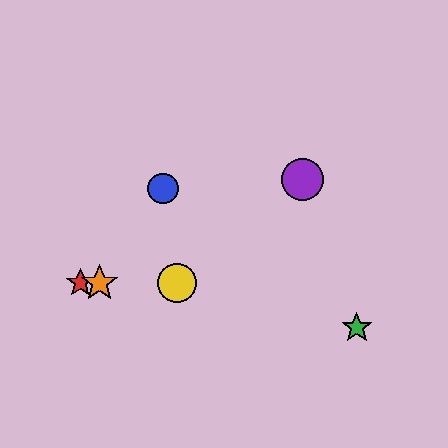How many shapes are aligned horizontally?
3 shapes (the red star, the yellow circle, the orange star) are aligned horizontally.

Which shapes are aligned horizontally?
The red star, the yellow circle, the orange star are aligned horizontally.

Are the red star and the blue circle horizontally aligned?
No, the red star is at y≈283 and the blue circle is at y≈189.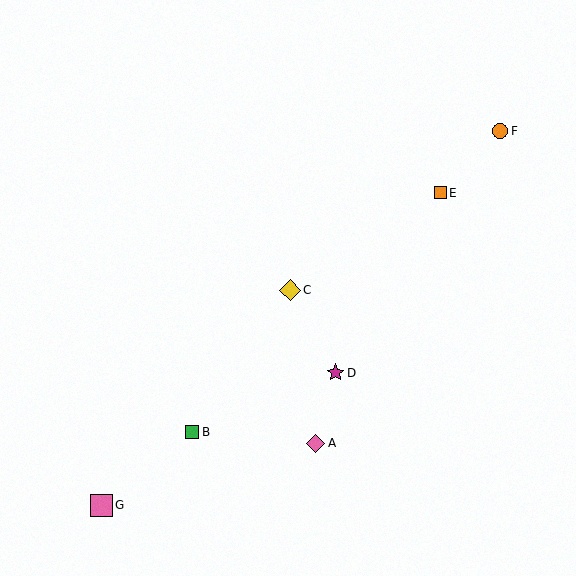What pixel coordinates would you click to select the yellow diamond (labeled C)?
Click at (290, 290) to select the yellow diamond C.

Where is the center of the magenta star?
The center of the magenta star is at (335, 373).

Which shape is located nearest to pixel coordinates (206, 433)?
The green square (labeled B) at (192, 432) is nearest to that location.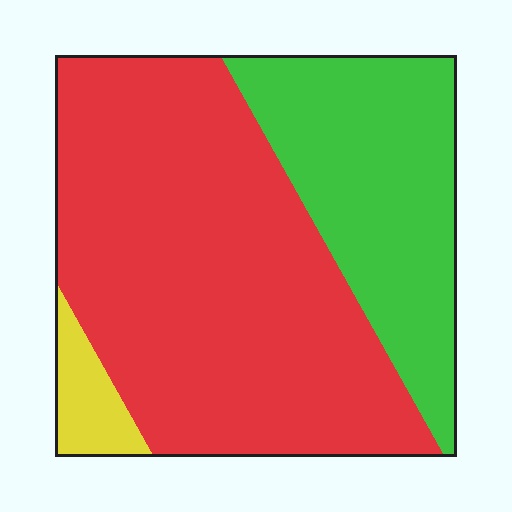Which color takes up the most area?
Red, at roughly 65%.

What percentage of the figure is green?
Green takes up between a quarter and a half of the figure.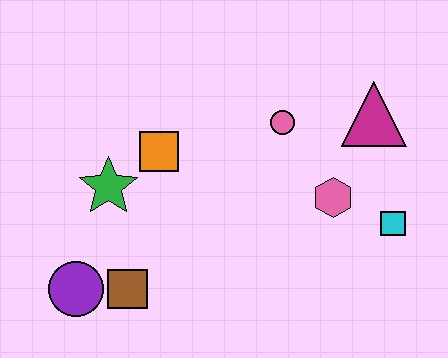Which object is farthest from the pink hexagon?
The purple circle is farthest from the pink hexagon.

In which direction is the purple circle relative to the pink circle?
The purple circle is to the left of the pink circle.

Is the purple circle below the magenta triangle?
Yes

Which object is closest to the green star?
The orange square is closest to the green star.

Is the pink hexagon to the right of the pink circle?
Yes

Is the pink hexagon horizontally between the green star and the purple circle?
No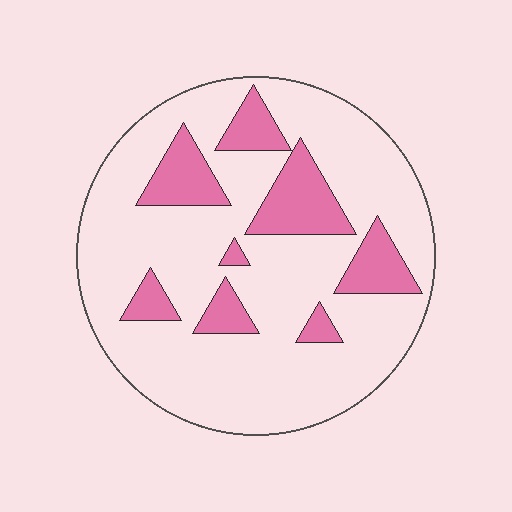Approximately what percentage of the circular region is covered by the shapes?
Approximately 20%.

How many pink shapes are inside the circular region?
8.